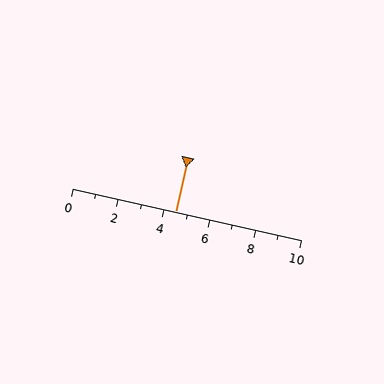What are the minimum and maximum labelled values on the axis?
The axis runs from 0 to 10.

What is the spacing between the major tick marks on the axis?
The major ticks are spaced 2 apart.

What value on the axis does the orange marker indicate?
The marker indicates approximately 4.5.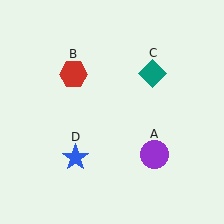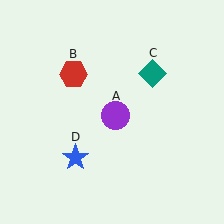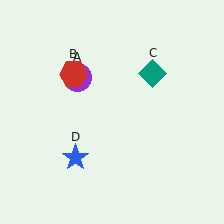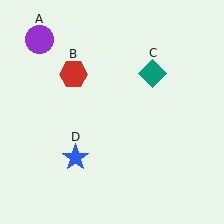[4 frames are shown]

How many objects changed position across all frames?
1 object changed position: purple circle (object A).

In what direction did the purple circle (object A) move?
The purple circle (object A) moved up and to the left.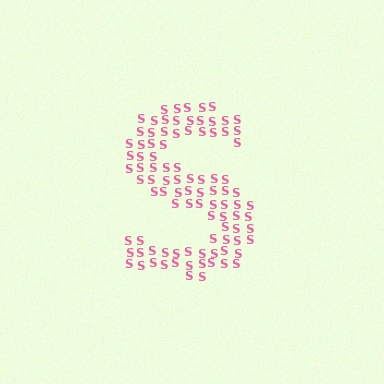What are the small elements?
The small elements are letter S's.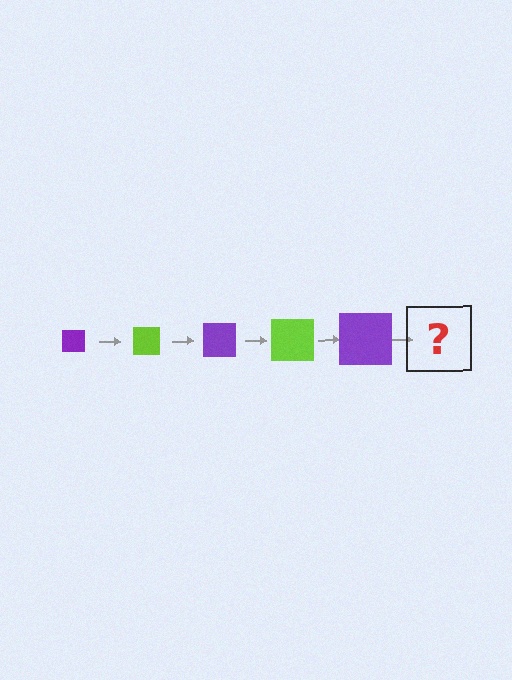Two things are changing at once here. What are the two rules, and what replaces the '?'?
The two rules are that the square grows larger each step and the color cycles through purple and lime. The '?' should be a lime square, larger than the previous one.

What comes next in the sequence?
The next element should be a lime square, larger than the previous one.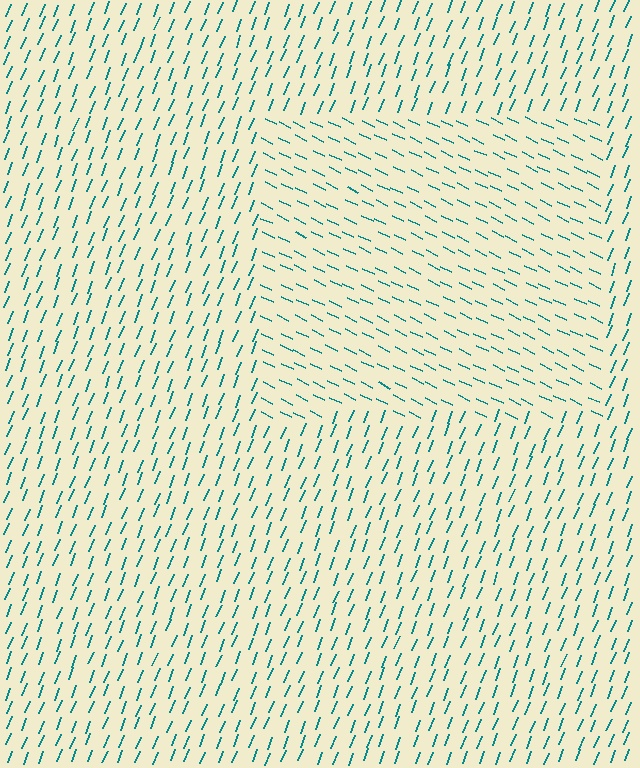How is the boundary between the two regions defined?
The boundary is defined purely by a change in line orientation (approximately 85 degrees difference). All lines are the same color and thickness.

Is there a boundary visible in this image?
Yes, there is a texture boundary formed by a change in line orientation.